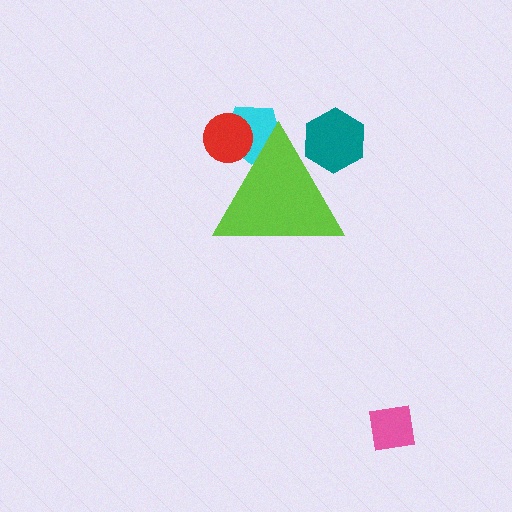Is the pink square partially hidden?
No, the pink square is fully visible.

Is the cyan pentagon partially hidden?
Yes, the cyan pentagon is partially hidden behind the lime triangle.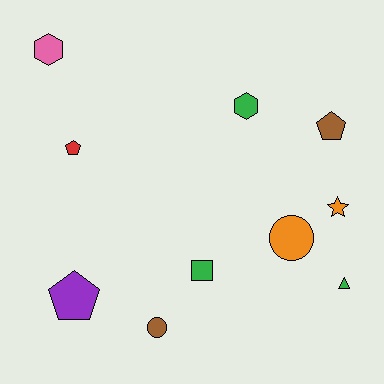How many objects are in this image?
There are 10 objects.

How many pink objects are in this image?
There is 1 pink object.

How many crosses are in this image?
There are no crosses.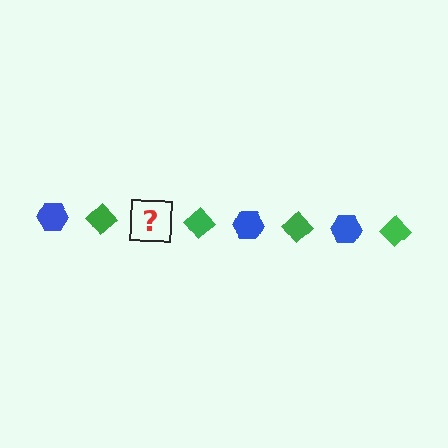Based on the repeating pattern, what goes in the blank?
The blank should be a blue hexagon.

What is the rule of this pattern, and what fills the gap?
The rule is that the pattern alternates between blue hexagon and green diamond. The gap should be filled with a blue hexagon.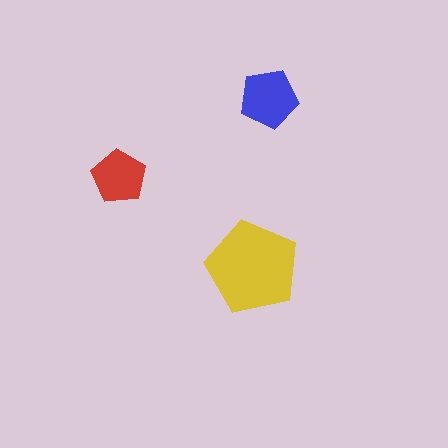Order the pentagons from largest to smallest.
the yellow one, the blue one, the red one.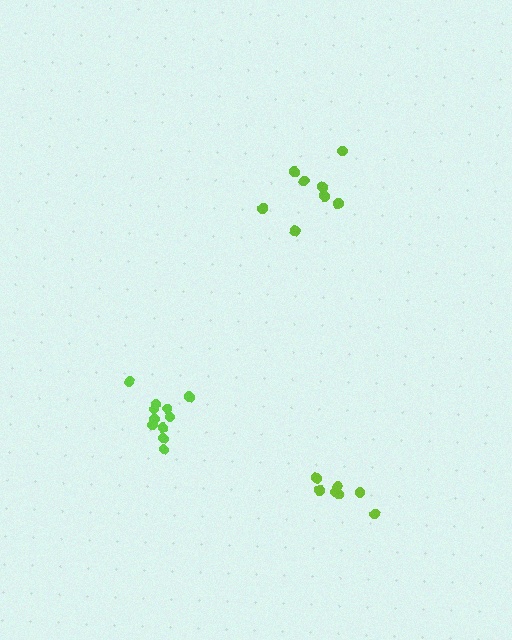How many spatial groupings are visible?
There are 3 spatial groupings.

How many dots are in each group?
Group 1: 7 dots, Group 2: 8 dots, Group 3: 11 dots (26 total).